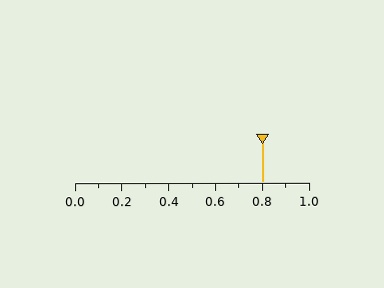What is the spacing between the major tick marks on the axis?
The major ticks are spaced 0.2 apart.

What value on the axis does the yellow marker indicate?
The marker indicates approximately 0.8.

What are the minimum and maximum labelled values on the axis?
The axis runs from 0.0 to 1.0.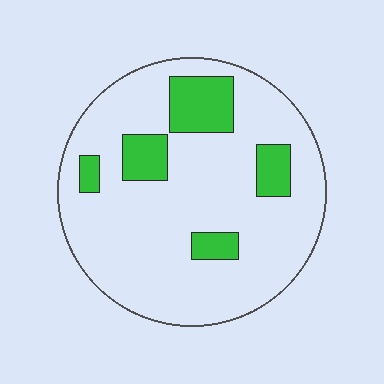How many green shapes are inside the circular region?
5.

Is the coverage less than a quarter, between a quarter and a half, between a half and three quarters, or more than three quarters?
Less than a quarter.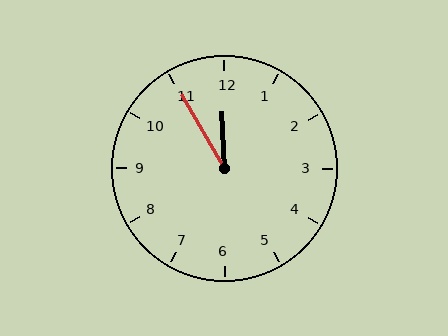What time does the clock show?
11:55.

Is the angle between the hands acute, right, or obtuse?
It is acute.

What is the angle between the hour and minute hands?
Approximately 28 degrees.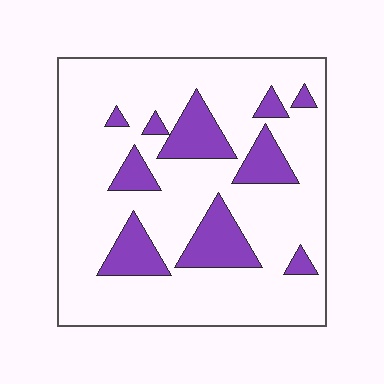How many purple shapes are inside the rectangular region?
10.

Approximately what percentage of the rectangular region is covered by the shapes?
Approximately 20%.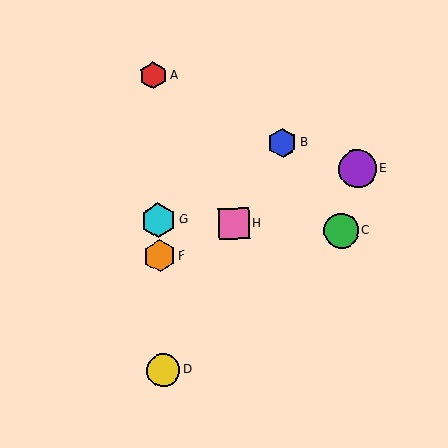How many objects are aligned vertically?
4 objects (A, D, F, G) are aligned vertically.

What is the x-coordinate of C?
Object C is at x≈341.